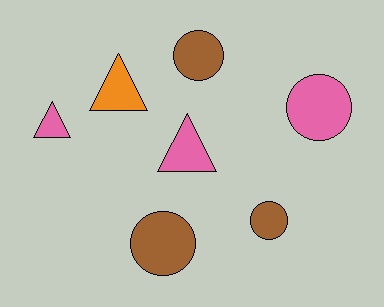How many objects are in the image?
There are 7 objects.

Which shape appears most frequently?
Circle, with 4 objects.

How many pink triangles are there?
There are 2 pink triangles.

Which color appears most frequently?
Brown, with 3 objects.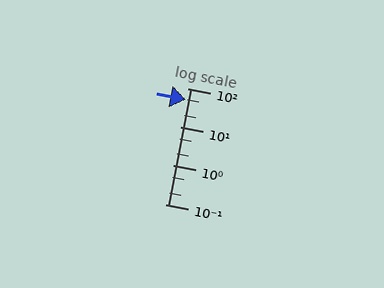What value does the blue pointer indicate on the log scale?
The pointer indicates approximately 52.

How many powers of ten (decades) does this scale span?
The scale spans 3 decades, from 0.1 to 100.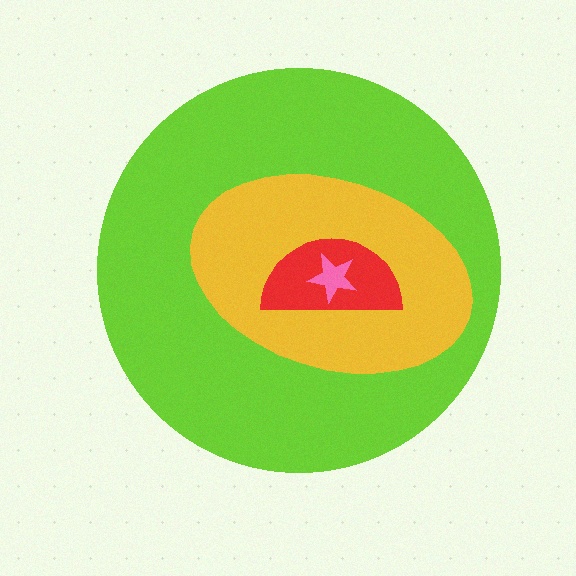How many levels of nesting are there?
4.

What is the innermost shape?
The pink star.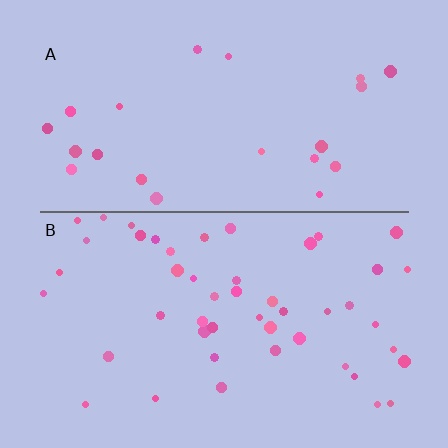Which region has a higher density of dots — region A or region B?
B (the bottom).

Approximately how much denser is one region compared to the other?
Approximately 2.2× — region B over region A.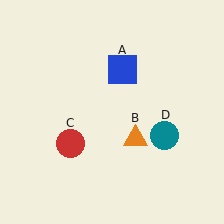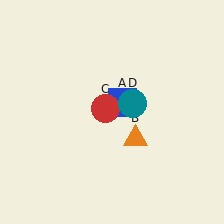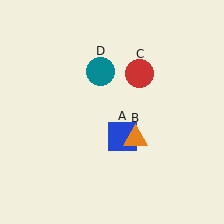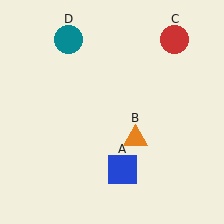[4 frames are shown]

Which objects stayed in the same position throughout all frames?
Orange triangle (object B) remained stationary.